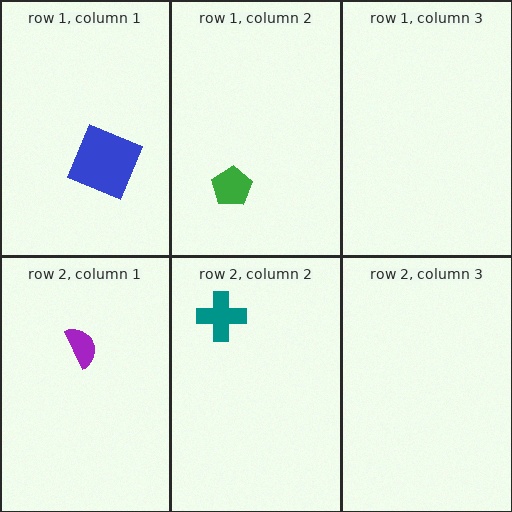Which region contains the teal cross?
The row 2, column 2 region.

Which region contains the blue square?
The row 1, column 1 region.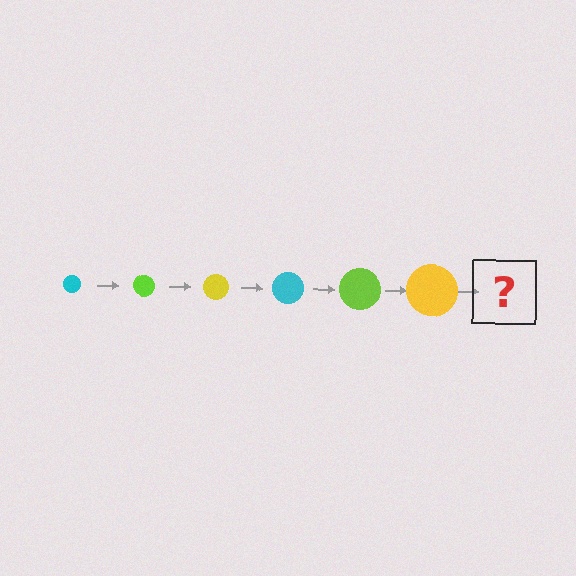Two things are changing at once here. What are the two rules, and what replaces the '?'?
The two rules are that the circle grows larger each step and the color cycles through cyan, lime, and yellow. The '?' should be a cyan circle, larger than the previous one.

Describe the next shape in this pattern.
It should be a cyan circle, larger than the previous one.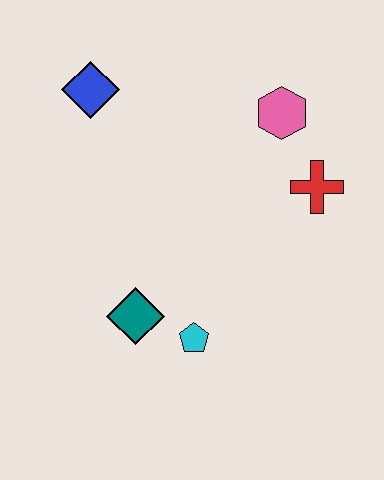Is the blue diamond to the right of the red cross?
No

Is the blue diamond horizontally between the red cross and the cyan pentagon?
No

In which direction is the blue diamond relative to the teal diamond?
The blue diamond is above the teal diamond.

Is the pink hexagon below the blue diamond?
Yes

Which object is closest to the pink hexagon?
The red cross is closest to the pink hexagon.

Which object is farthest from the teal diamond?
The pink hexagon is farthest from the teal diamond.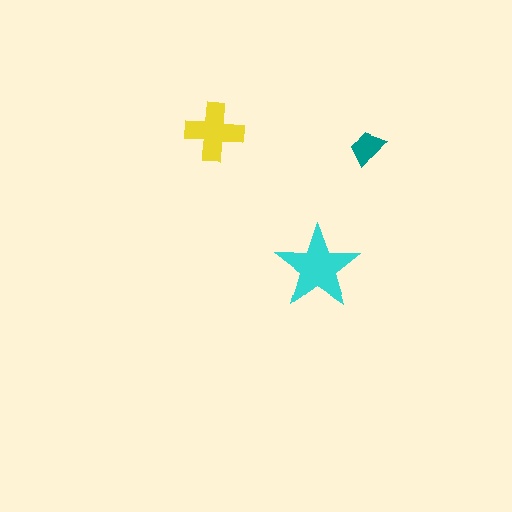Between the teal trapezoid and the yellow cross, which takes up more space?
The yellow cross.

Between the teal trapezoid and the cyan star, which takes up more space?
The cyan star.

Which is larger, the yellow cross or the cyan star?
The cyan star.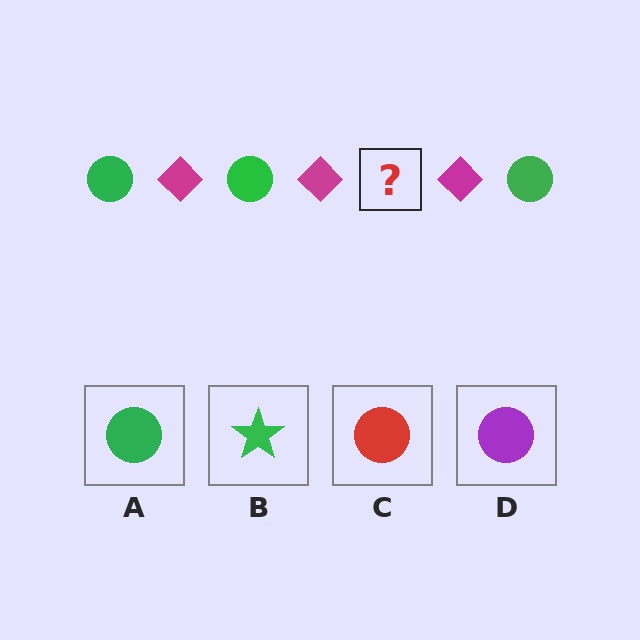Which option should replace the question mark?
Option A.